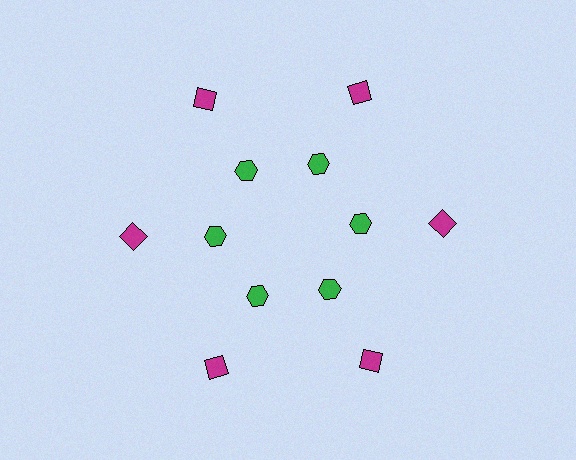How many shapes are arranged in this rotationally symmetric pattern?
There are 12 shapes, arranged in 6 groups of 2.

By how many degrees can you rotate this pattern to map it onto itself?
The pattern maps onto itself every 60 degrees of rotation.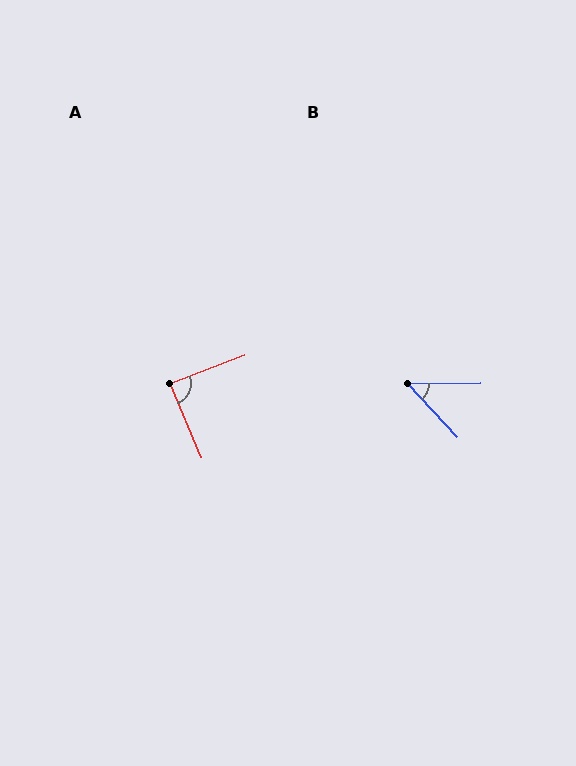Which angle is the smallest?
B, at approximately 47 degrees.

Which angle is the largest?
A, at approximately 88 degrees.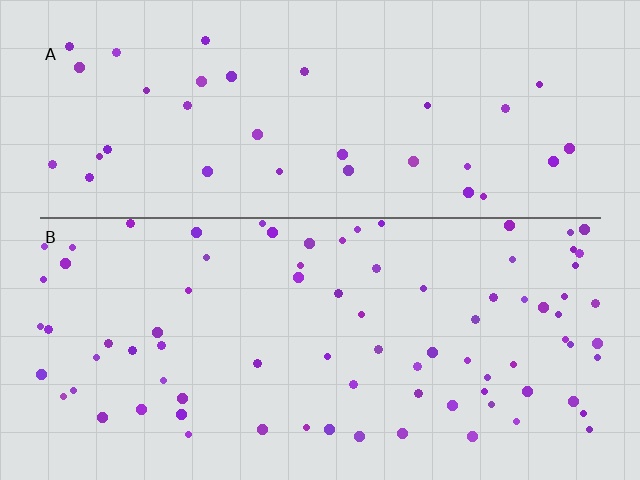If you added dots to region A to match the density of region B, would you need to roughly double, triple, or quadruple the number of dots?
Approximately double.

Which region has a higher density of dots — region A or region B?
B (the bottom).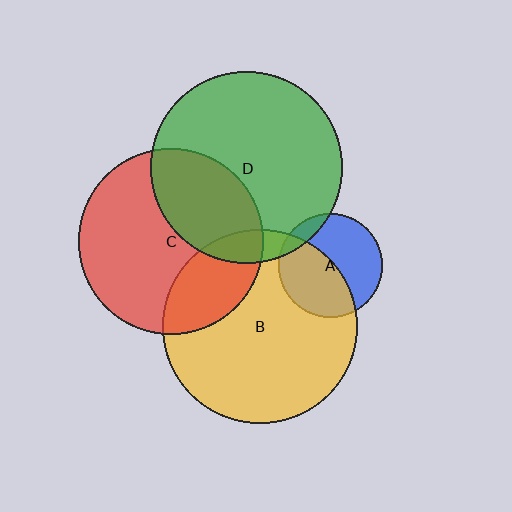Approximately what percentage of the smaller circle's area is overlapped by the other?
Approximately 10%.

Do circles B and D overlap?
Yes.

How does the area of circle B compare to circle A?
Approximately 3.5 times.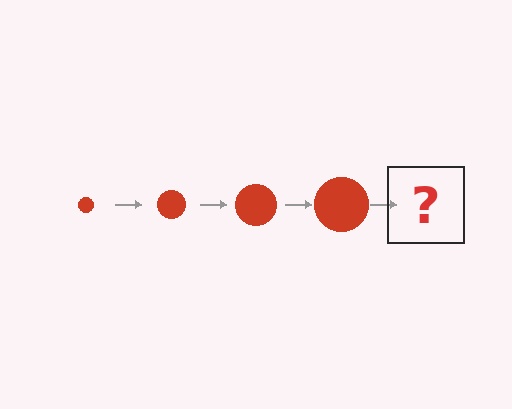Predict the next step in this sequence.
The next step is a red circle, larger than the previous one.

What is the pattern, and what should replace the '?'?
The pattern is that the circle gets progressively larger each step. The '?' should be a red circle, larger than the previous one.